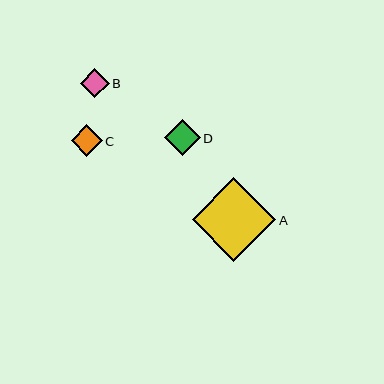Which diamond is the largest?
Diamond A is the largest with a size of approximately 83 pixels.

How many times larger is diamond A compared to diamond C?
Diamond A is approximately 2.7 times the size of diamond C.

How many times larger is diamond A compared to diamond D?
Diamond A is approximately 2.3 times the size of diamond D.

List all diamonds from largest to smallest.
From largest to smallest: A, D, C, B.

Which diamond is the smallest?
Diamond B is the smallest with a size of approximately 29 pixels.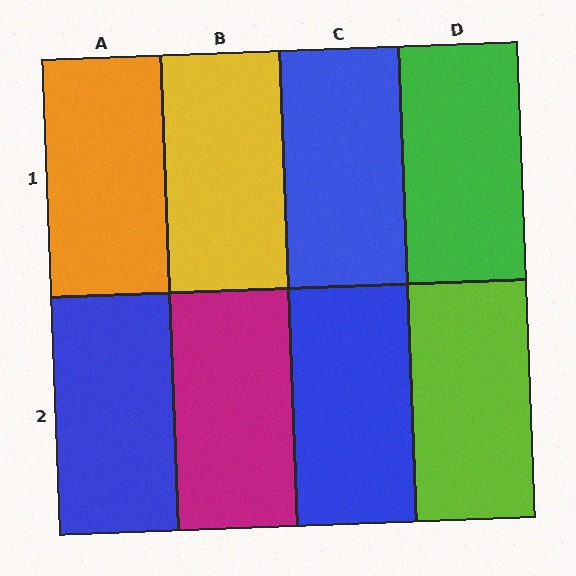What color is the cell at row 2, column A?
Blue.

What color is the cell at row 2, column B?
Magenta.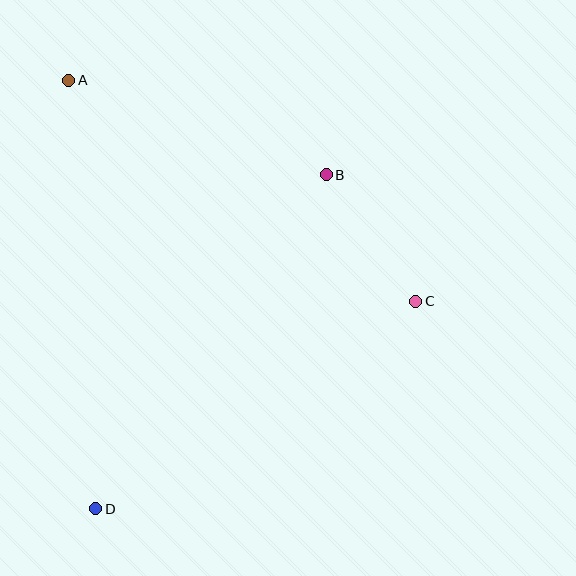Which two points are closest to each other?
Points B and C are closest to each other.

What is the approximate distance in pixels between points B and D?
The distance between B and D is approximately 406 pixels.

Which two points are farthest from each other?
Points A and D are farthest from each other.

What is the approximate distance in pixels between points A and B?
The distance between A and B is approximately 274 pixels.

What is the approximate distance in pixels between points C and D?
The distance between C and D is approximately 382 pixels.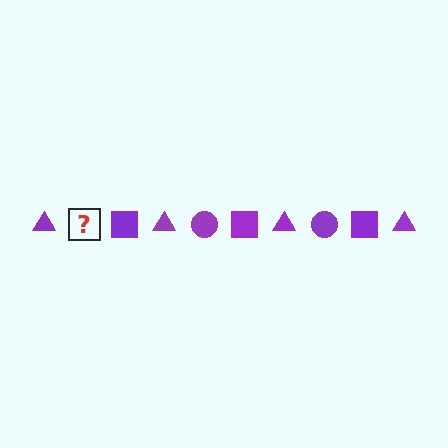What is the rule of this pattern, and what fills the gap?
The rule is that the pattern cycles through triangle, circle, square shapes in purple. The gap should be filled with a purple circle.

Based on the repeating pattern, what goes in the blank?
The blank should be a purple circle.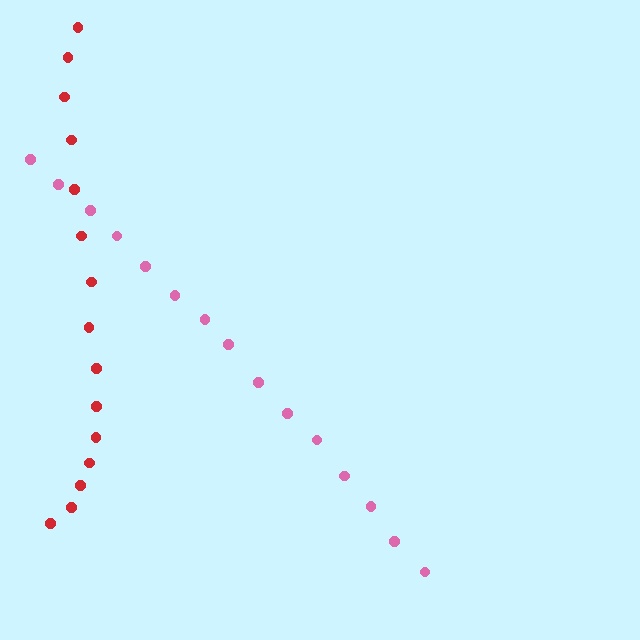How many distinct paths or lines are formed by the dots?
There are 2 distinct paths.